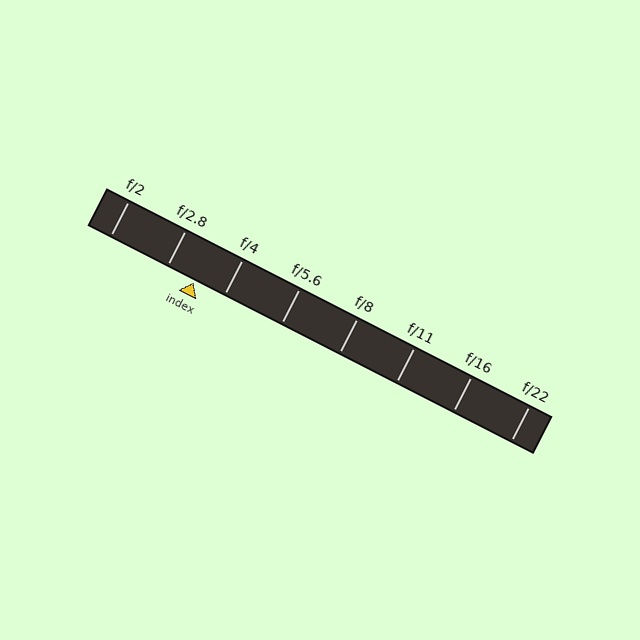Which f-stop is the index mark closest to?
The index mark is closest to f/2.8.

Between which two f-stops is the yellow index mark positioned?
The index mark is between f/2.8 and f/4.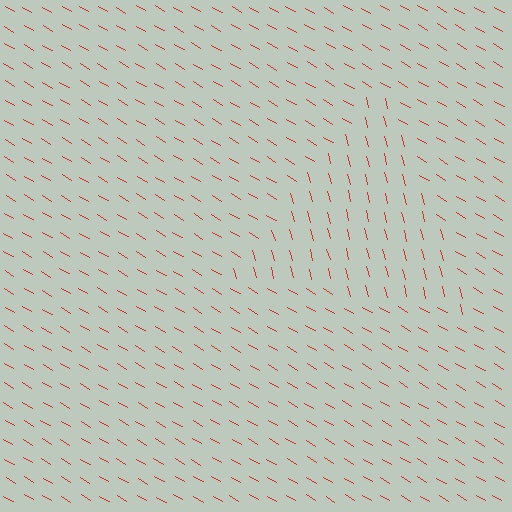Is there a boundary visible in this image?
Yes, there is a texture boundary formed by a change in line orientation.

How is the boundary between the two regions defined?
The boundary is defined purely by a change in line orientation (approximately 45 degrees difference). All lines are the same color and thickness.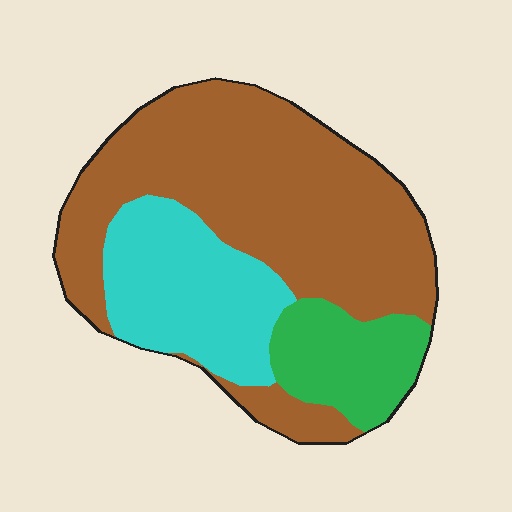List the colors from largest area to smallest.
From largest to smallest: brown, cyan, green.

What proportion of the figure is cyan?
Cyan takes up less than a quarter of the figure.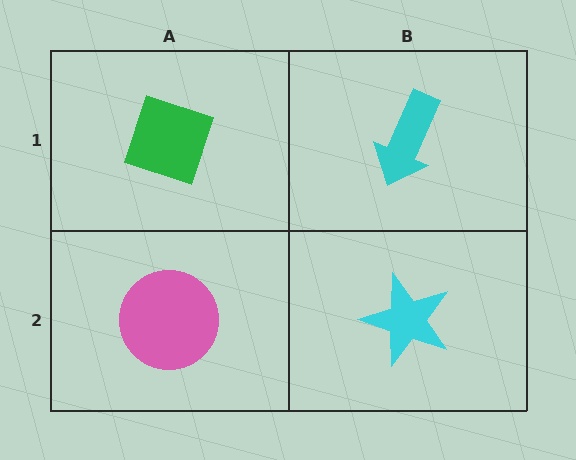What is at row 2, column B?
A cyan star.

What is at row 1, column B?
A cyan arrow.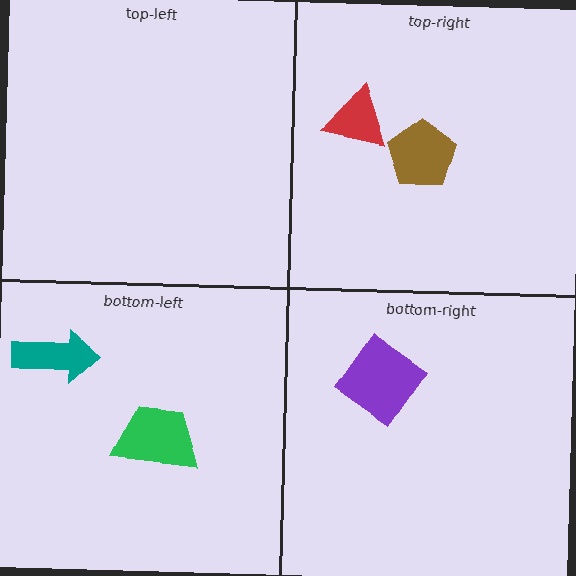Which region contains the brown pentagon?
The top-right region.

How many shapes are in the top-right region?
2.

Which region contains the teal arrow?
The bottom-left region.